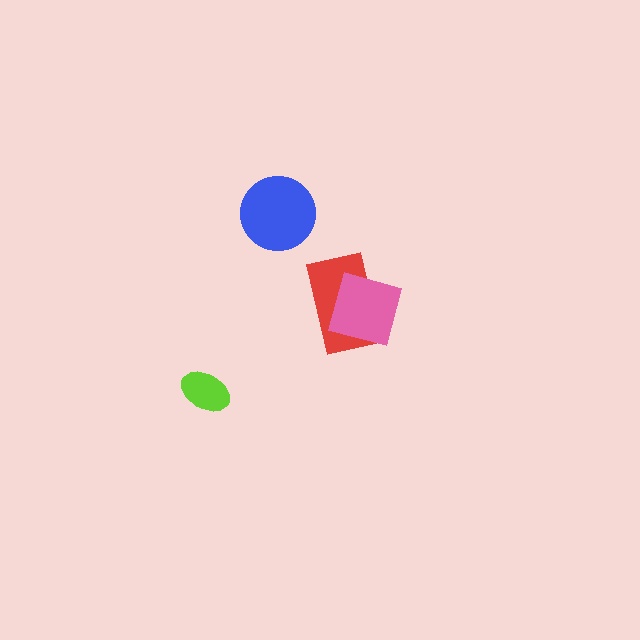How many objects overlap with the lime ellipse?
0 objects overlap with the lime ellipse.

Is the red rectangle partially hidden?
Yes, it is partially covered by another shape.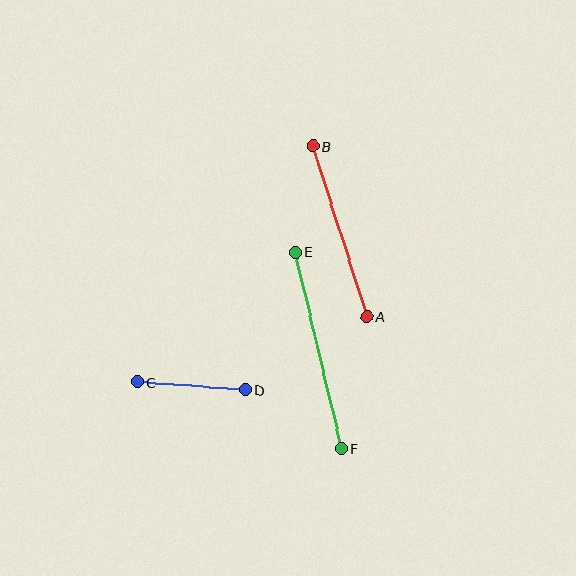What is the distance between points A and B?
The distance is approximately 179 pixels.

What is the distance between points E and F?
The distance is approximately 202 pixels.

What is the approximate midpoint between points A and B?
The midpoint is at approximately (340, 231) pixels.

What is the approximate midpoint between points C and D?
The midpoint is at approximately (192, 386) pixels.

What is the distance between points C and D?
The distance is approximately 108 pixels.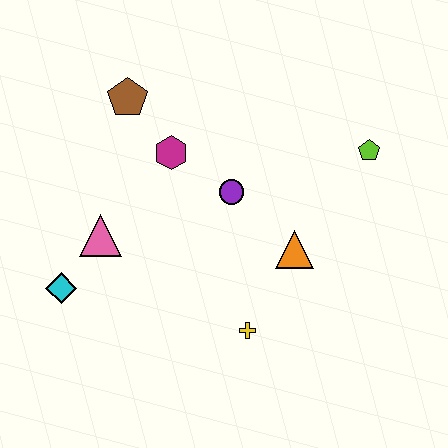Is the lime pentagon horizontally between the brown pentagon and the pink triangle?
No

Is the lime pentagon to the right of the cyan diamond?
Yes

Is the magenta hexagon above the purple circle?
Yes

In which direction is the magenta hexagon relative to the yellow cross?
The magenta hexagon is above the yellow cross.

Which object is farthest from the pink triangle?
The lime pentagon is farthest from the pink triangle.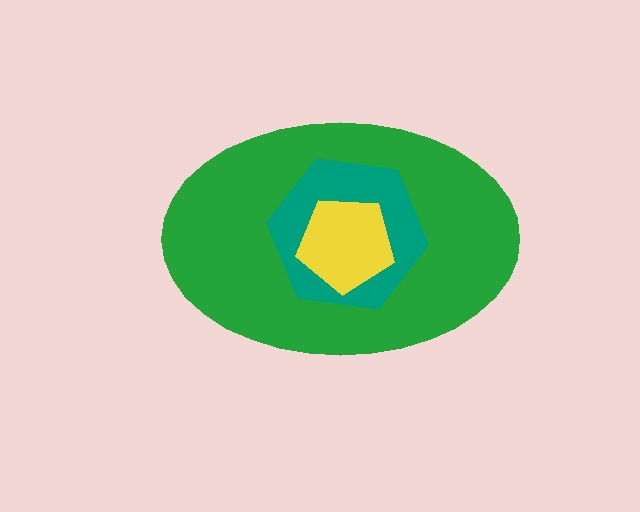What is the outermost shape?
The green ellipse.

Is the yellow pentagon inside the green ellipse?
Yes.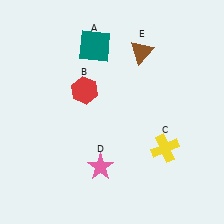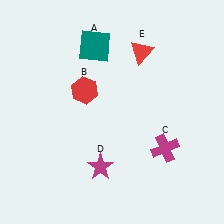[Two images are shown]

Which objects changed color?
C changed from yellow to magenta. D changed from pink to magenta. E changed from brown to red.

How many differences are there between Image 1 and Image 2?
There are 3 differences between the two images.